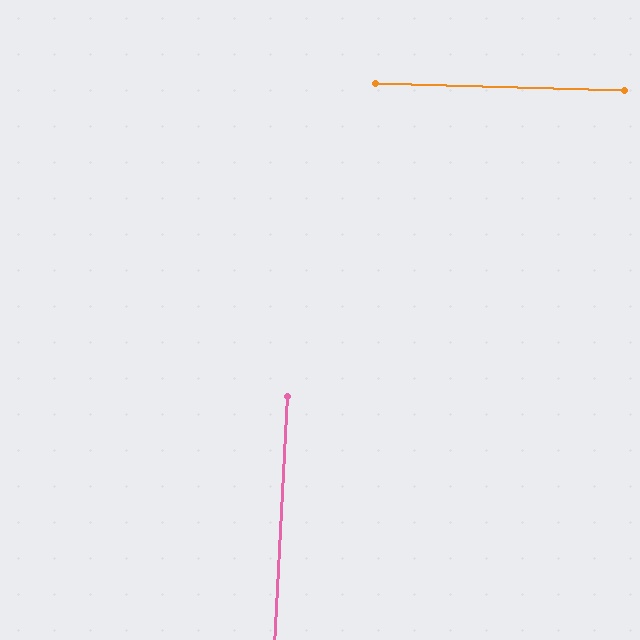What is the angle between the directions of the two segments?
Approximately 89 degrees.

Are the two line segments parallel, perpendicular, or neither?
Perpendicular — they meet at approximately 89°.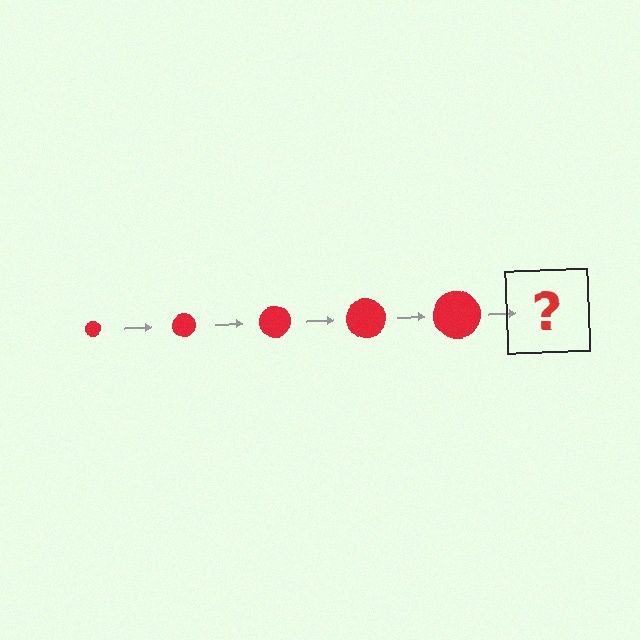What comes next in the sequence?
The next element should be a red circle, larger than the previous one.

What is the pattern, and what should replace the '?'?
The pattern is that the circle gets progressively larger each step. The '?' should be a red circle, larger than the previous one.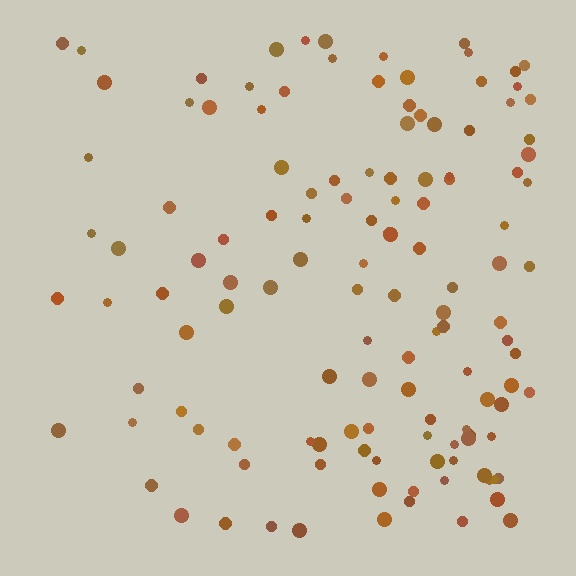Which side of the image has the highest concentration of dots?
The right.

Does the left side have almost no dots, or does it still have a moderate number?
Still a moderate number, just noticeably fewer than the right.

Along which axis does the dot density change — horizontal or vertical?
Horizontal.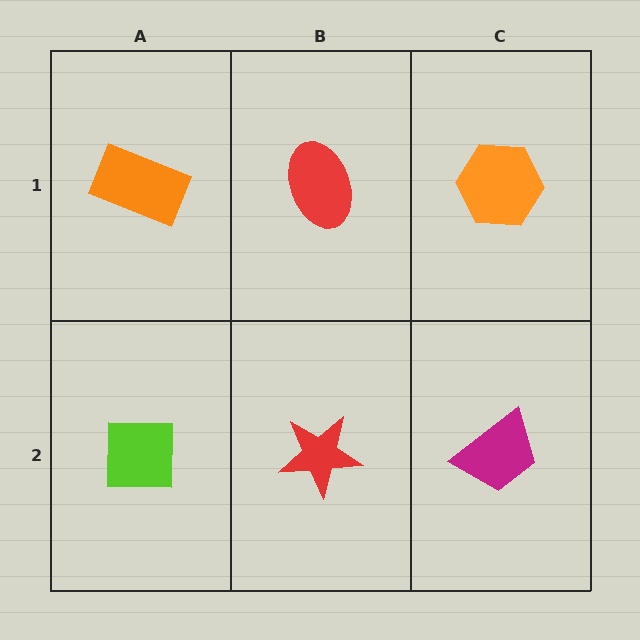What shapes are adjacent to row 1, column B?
A red star (row 2, column B), an orange rectangle (row 1, column A), an orange hexagon (row 1, column C).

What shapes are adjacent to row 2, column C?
An orange hexagon (row 1, column C), a red star (row 2, column B).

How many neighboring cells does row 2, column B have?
3.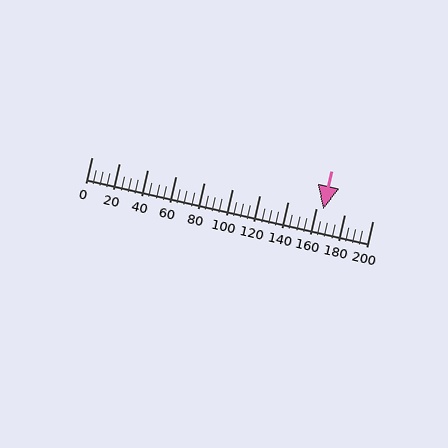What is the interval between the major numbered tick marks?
The major tick marks are spaced 20 units apart.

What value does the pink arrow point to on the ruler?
The pink arrow points to approximately 165.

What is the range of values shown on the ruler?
The ruler shows values from 0 to 200.